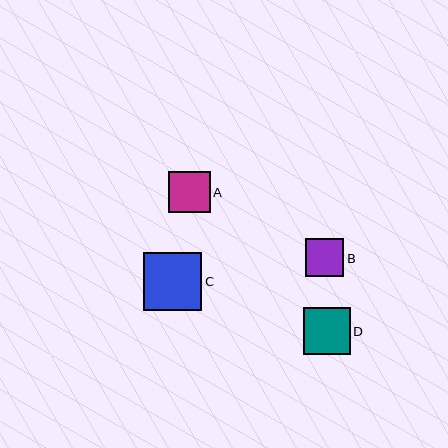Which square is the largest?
Square C is the largest with a size of approximately 58 pixels.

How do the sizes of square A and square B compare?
Square A and square B are approximately the same size.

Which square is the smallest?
Square B is the smallest with a size of approximately 38 pixels.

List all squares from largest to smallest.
From largest to smallest: C, D, A, B.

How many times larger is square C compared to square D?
Square C is approximately 1.2 times the size of square D.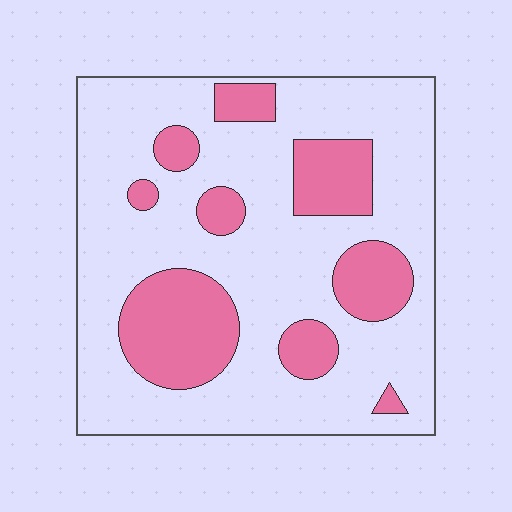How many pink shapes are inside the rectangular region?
9.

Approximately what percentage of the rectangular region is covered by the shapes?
Approximately 25%.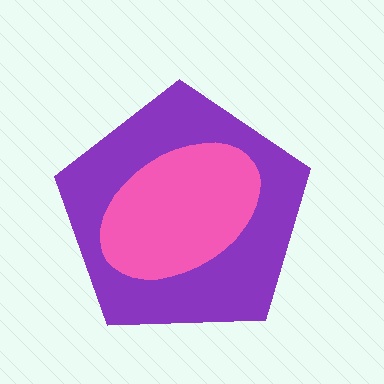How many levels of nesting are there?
2.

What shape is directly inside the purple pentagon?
The pink ellipse.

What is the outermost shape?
The purple pentagon.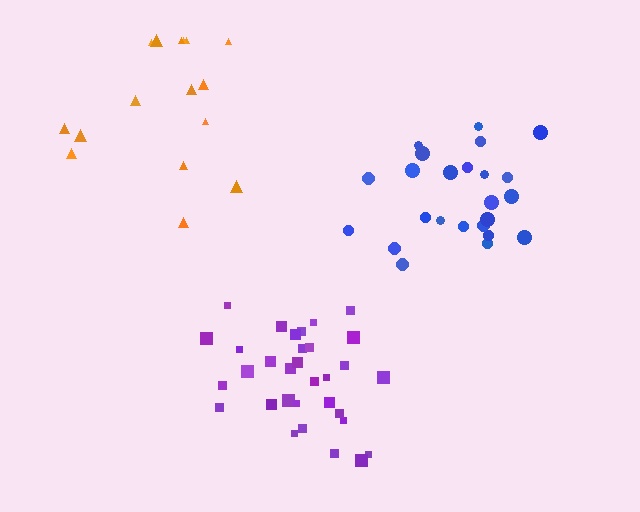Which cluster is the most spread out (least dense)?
Orange.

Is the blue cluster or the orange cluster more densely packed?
Blue.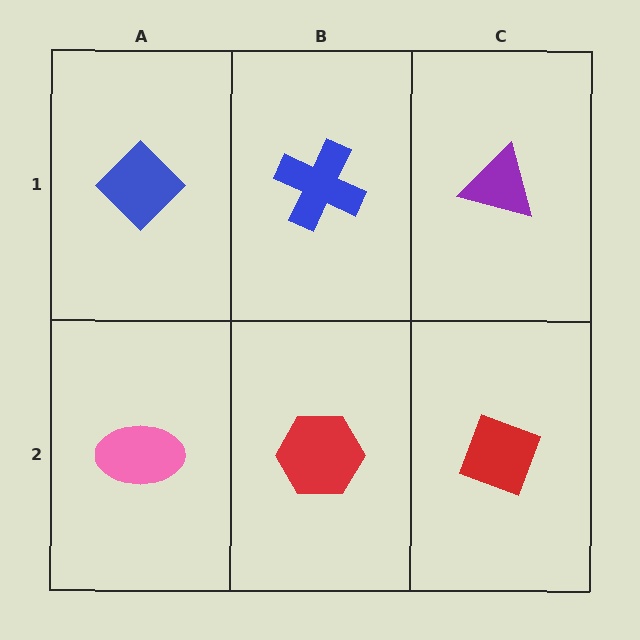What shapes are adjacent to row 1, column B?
A red hexagon (row 2, column B), a blue diamond (row 1, column A), a purple triangle (row 1, column C).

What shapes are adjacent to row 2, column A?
A blue diamond (row 1, column A), a red hexagon (row 2, column B).